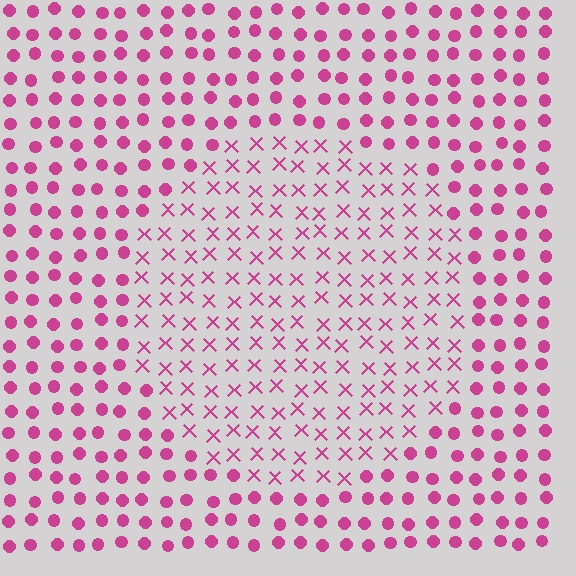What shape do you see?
I see a circle.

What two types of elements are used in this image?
The image uses X marks inside the circle region and circles outside it.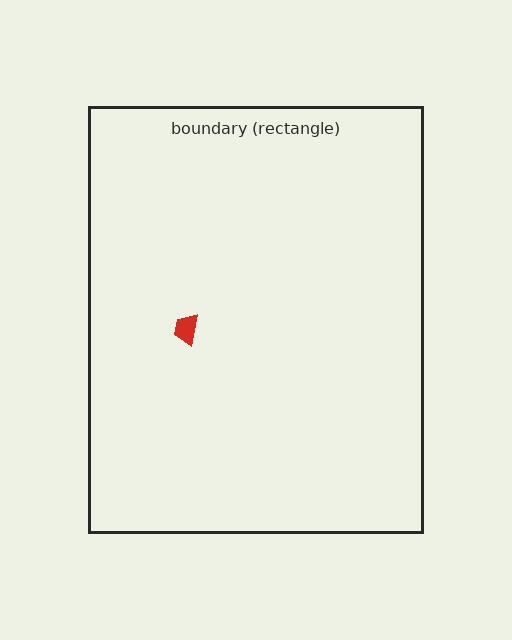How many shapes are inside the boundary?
1 inside, 0 outside.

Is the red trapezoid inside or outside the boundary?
Inside.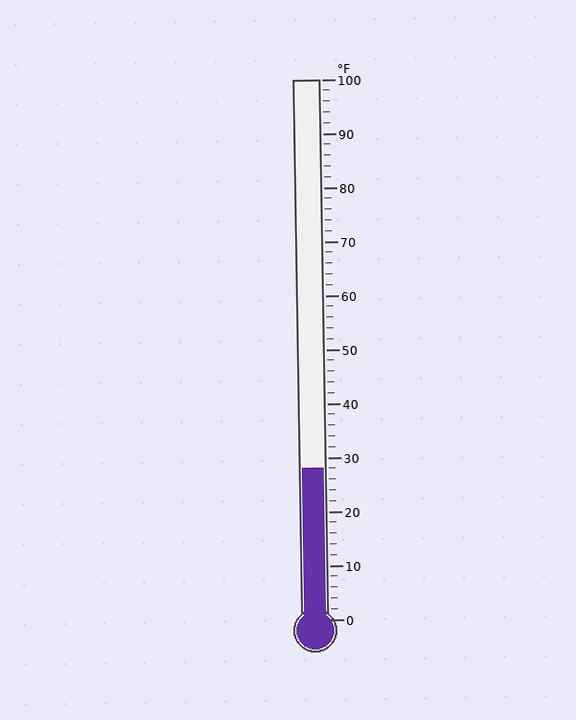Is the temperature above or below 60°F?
The temperature is below 60°F.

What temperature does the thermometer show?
The thermometer shows approximately 28°F.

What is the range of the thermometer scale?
The thermometer scale ranges from 0°F to 100°F.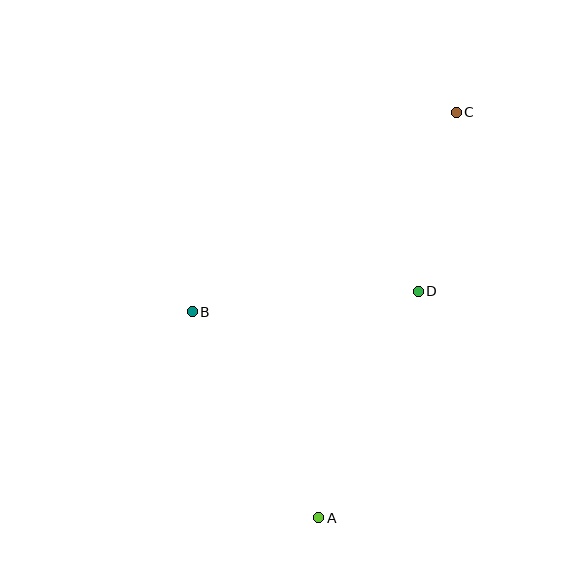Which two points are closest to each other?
Points C and D are closest to each other.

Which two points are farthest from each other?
Points A and C are farthest from each other.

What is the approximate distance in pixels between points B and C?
The distance between B and C is approximately 331 pixels.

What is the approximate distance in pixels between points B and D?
The distance between B and D is approximately 227 pixels.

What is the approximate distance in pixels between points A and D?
The distance between A and D is approximately 248 pixels.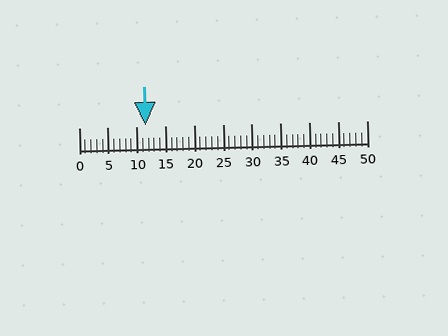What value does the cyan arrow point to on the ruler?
The cyan arrow points to approximately 12.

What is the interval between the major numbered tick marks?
The major tick marks are spaced 5 units apart.